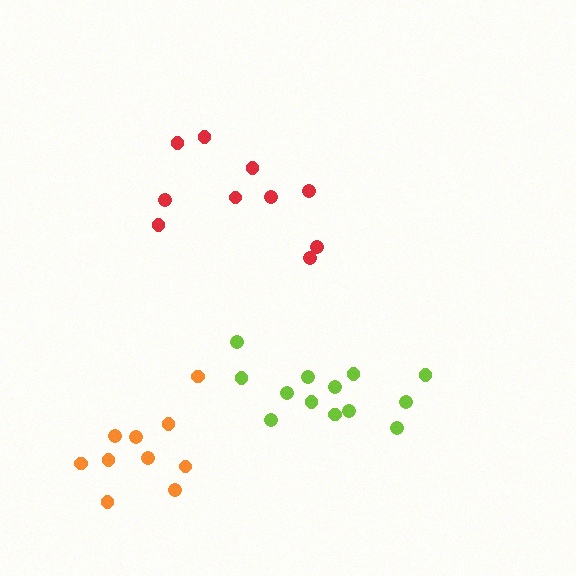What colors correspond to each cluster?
The clusters are colored: red, lime, orange.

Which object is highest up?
The red cluster is topmost.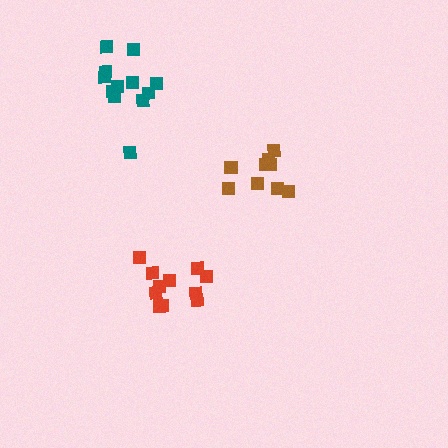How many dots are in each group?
Group 1: 9 dots, Group 2: 11 dots, Group 3: 12 dots (32 total).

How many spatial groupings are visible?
There are 3 spatial groupings.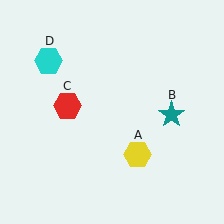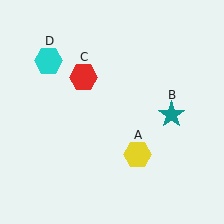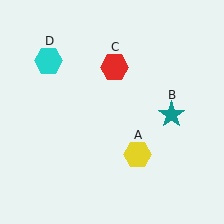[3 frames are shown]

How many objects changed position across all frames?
1 object changed position: red hexagon (object C).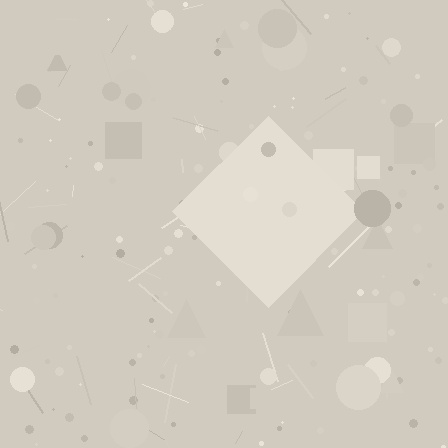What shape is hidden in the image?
A diamond is hidden in the image.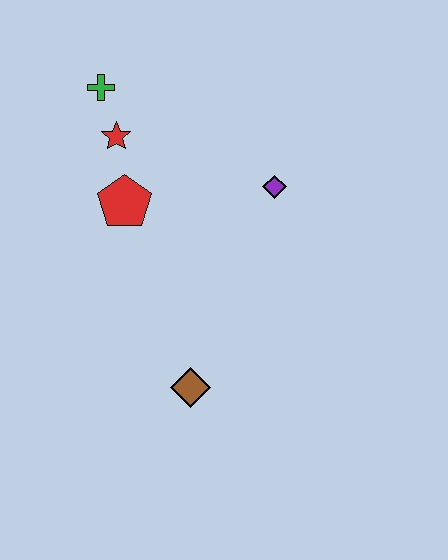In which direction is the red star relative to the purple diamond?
The red star is to the left of the purple diamond.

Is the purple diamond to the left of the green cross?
No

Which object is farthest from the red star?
The brown diamond is farthest from the red star.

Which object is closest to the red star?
The green cross is closest to the red star.